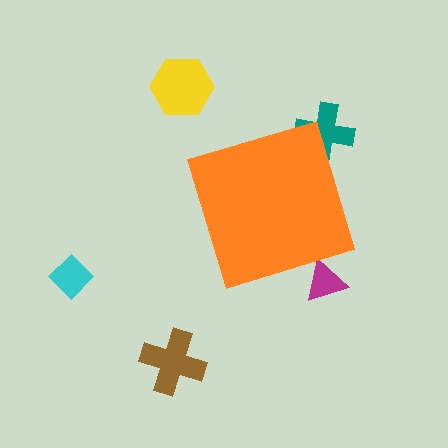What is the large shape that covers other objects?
An orange diamond.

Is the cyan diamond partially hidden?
No, the cyan diamond is fully visible.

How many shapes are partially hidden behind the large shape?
2 shapes are partially hidden.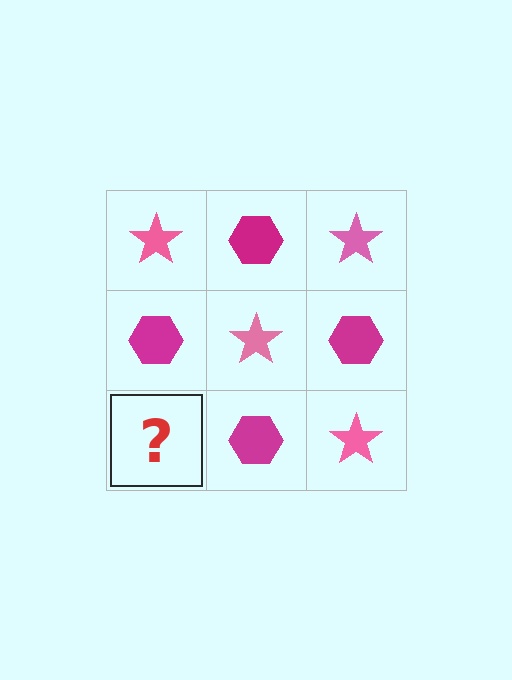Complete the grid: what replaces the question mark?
The question mark should be replaced with a pink star.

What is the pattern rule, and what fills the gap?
The rule is that it alternates pink star and magenta hexagon in a checkerboard pattern. The gap should be filled with a pink star.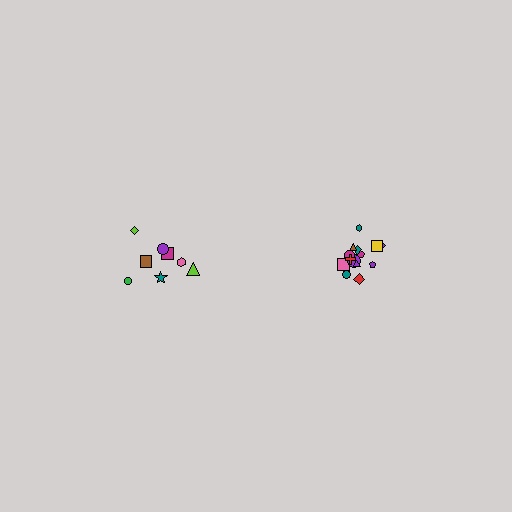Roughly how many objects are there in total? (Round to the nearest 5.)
Roughly 25 objects in total.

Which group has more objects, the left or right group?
The right group.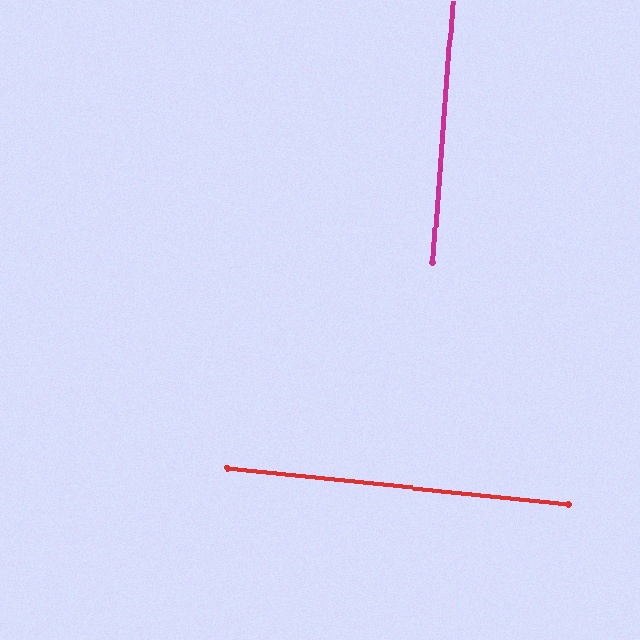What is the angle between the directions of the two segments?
Approximately 88 degrees.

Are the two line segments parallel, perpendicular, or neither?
Perpendicular — they meet at approximately 88°.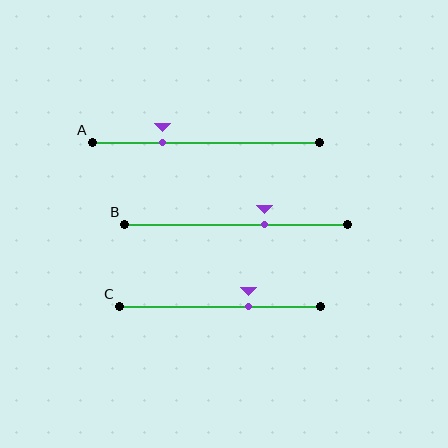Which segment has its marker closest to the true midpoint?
Segment B has its marker closest to the true midpoint.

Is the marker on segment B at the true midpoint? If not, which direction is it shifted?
No, the marker on segment B is shifted to the right by about 13% of the segment length.